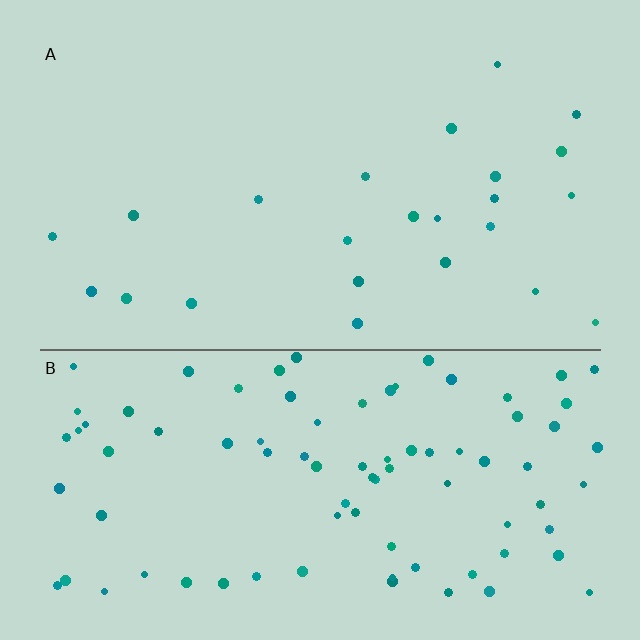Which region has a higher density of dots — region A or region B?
B (the bottom).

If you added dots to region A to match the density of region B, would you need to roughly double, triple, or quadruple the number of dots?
Approximately quadruple.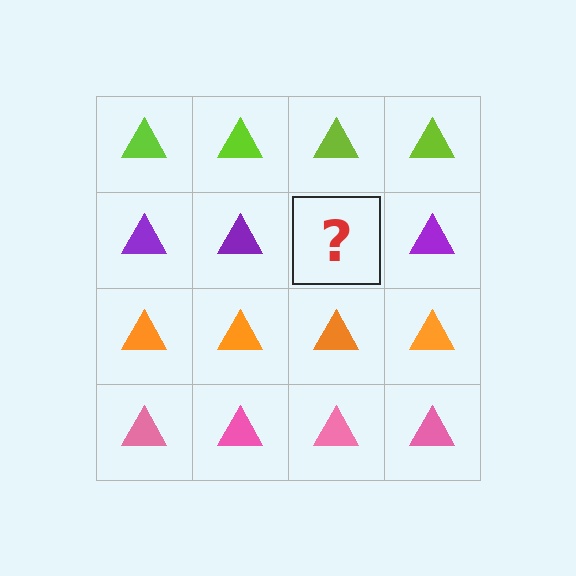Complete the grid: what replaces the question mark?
The question mark should be replaced with a purple triangle.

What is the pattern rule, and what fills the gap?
The rule is that each row has a consistent color. The gap should be filled with a purple triangle.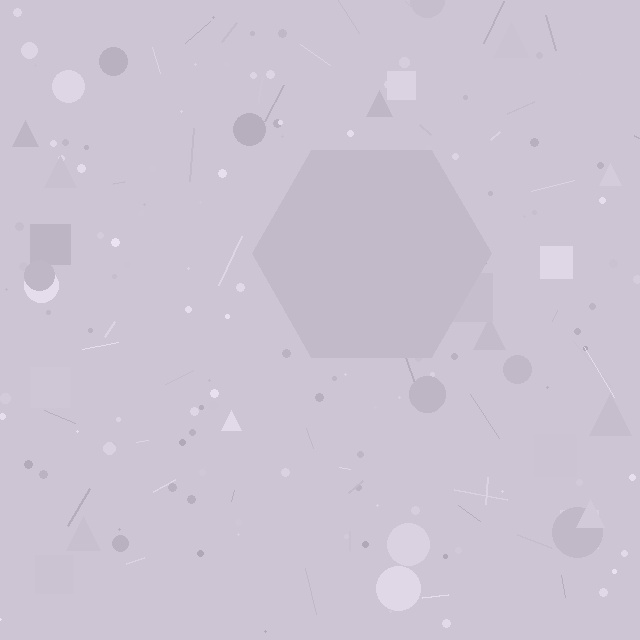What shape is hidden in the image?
A hexagon is hidden in the image.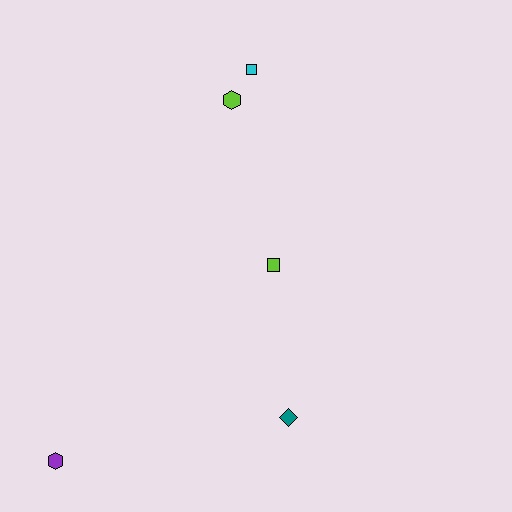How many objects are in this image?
There are 5 objects.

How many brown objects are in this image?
There are no brown objects.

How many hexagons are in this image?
There are 2 hexagons.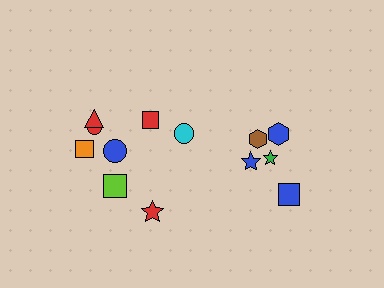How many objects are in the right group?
There are 5 objects.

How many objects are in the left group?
There are 8 objects.